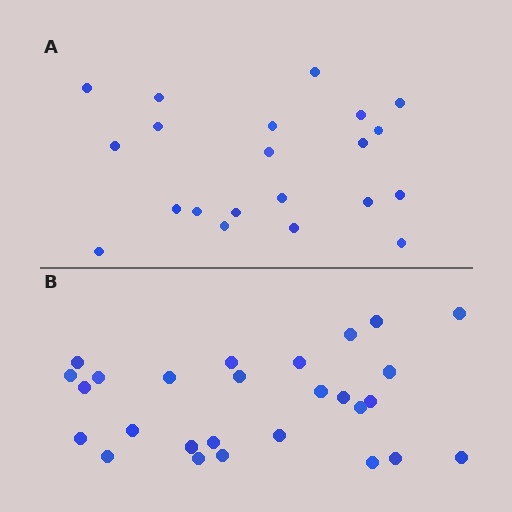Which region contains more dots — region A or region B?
Region B (the bottom region) has more dots.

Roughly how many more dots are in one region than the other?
Region B has about 6 more dots than region A.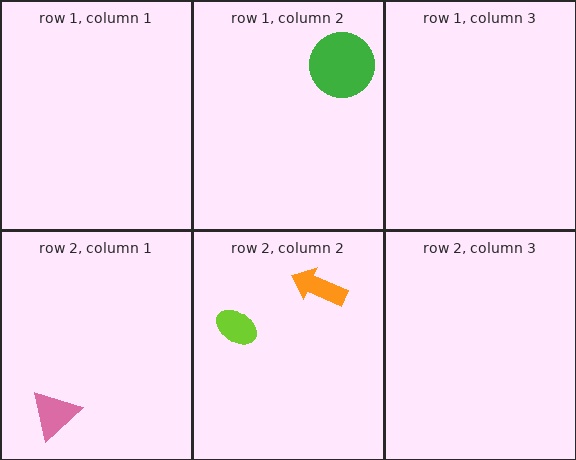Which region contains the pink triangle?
The row 2, column 1 region.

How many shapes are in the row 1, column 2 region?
1.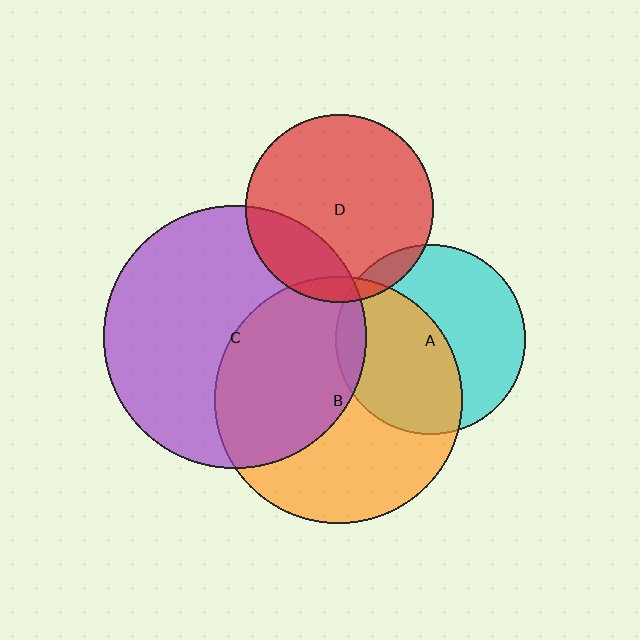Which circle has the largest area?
Circle C (purple).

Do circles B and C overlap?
Yes.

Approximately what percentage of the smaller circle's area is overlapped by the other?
Approximately 45%.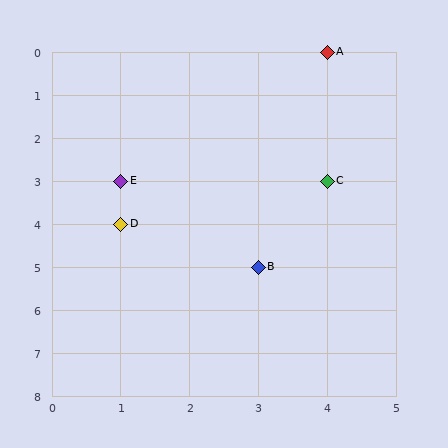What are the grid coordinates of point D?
Point D is at grid coordinates (1, 4).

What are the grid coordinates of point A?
Point A is at grid coordinates (4, 0).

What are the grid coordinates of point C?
Point C is at grid coordinates (4, 3).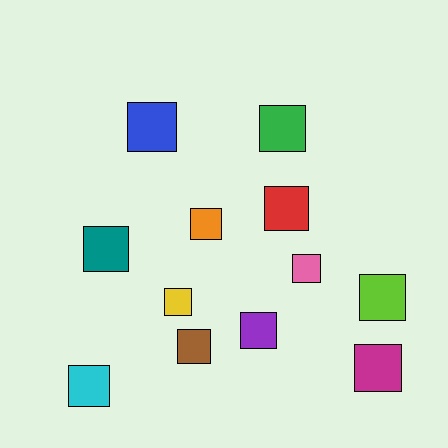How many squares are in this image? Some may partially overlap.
There are 12 squares.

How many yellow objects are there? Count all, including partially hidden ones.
There is 1 yellow object.